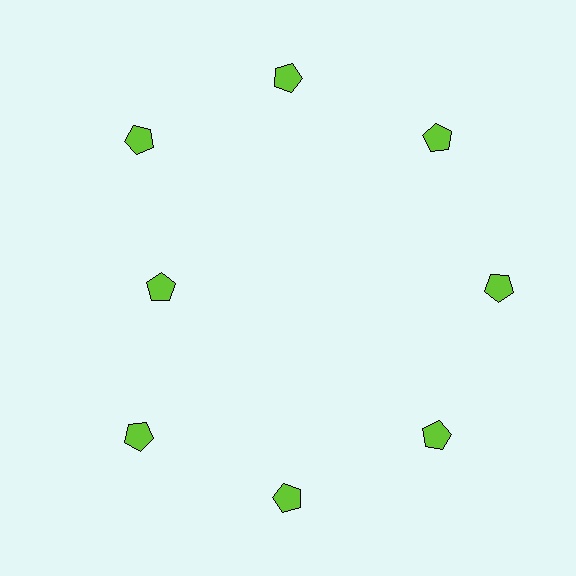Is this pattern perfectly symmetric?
No. The 8 lime pentagons are arranged in a ring, but one element near the 9 o'clock position is pulled inward toward the center, breaking the 8-fold rotational symmetry.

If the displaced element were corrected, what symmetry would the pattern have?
It would have 8-fold rotational symmetry — the pattern would map onto itself every 45 degrees.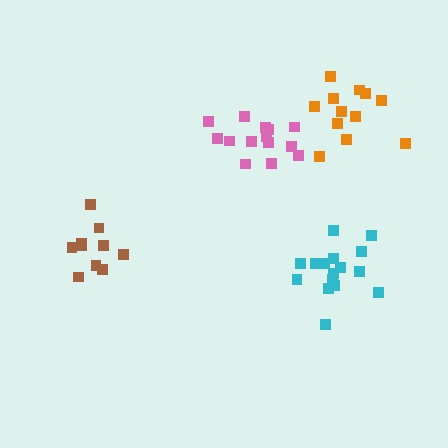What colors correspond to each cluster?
The clusters are colored: orange, brown, pink, cyan.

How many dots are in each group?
Group 1: 12 dots, Group 2: 10 dots, Group 3: 14 dots, Group 4: 16 dots (52 total).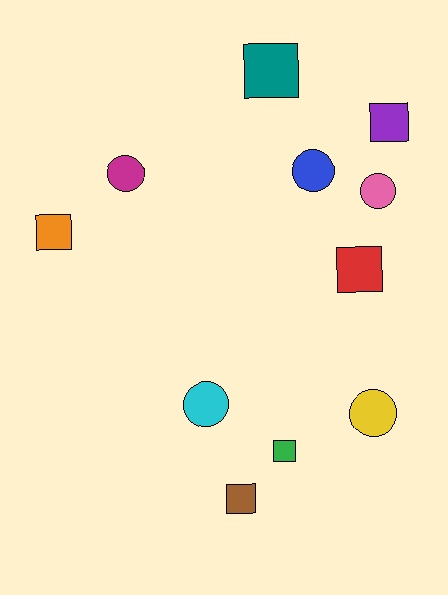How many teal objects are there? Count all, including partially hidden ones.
There is 1 teal object.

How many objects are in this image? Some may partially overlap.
There are 11 objects.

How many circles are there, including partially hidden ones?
There are 5 circles.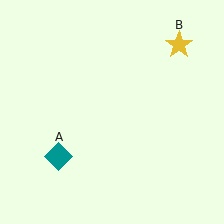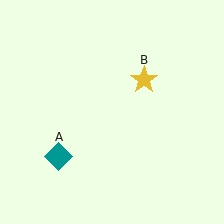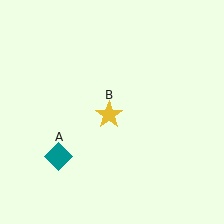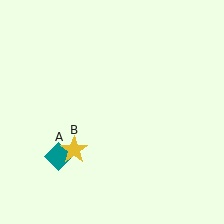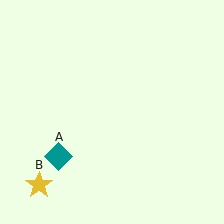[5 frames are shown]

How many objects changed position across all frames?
1 object changed position: yellow star (object B).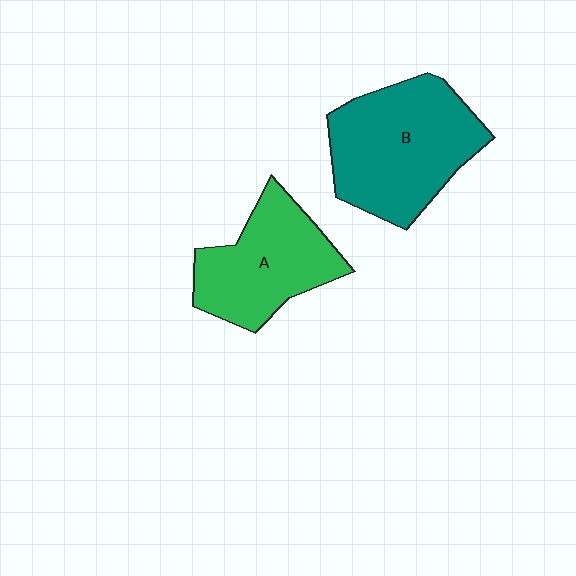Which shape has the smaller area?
Shape A (green).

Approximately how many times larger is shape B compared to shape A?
Approximately 1.3 times.